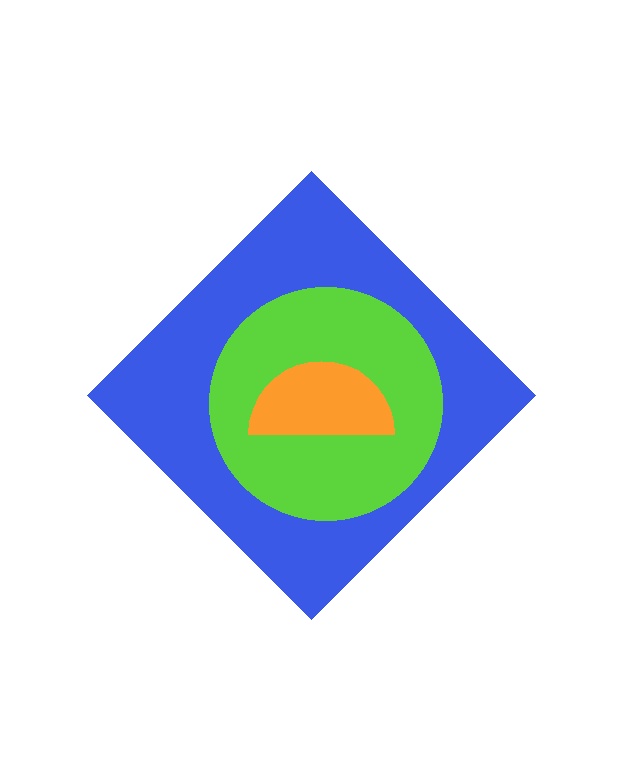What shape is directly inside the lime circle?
The orange semicircle.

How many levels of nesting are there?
3.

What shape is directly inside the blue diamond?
The lime circle.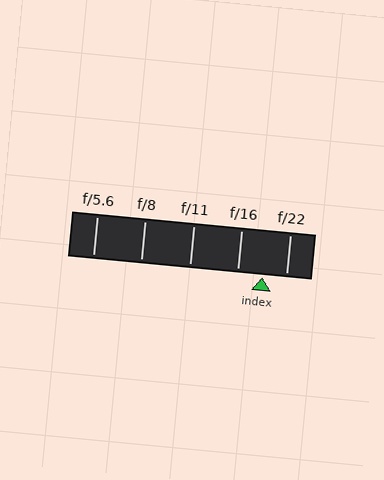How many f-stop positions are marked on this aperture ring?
There are 5 f-stop positions marked.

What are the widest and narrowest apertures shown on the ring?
The widest aperture shown is f/5.6 and the narrowest is f/22.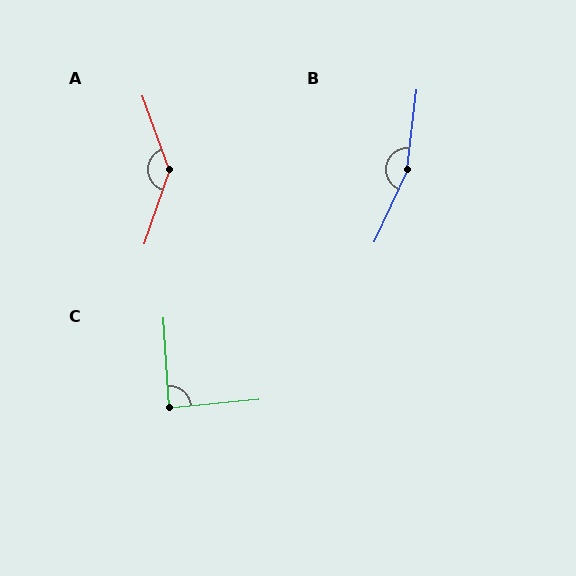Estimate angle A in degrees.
Approximately 141 degrees.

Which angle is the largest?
B, at approximately 161 degrees.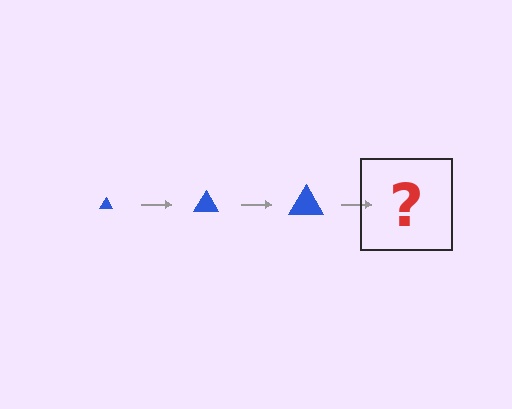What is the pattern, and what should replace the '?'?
The pattern is that the triangle gets progressively larger each step. The '?' should be a blue triangle, larger than the previous one.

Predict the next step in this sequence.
The next step is a blue triangle, larger than the previous one.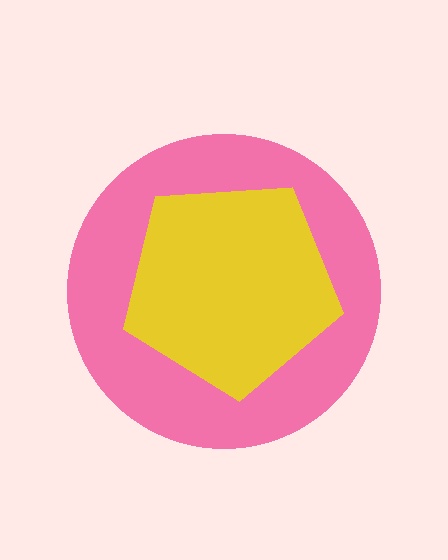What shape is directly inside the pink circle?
The yellow pentagon.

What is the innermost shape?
The yellow pentagon.